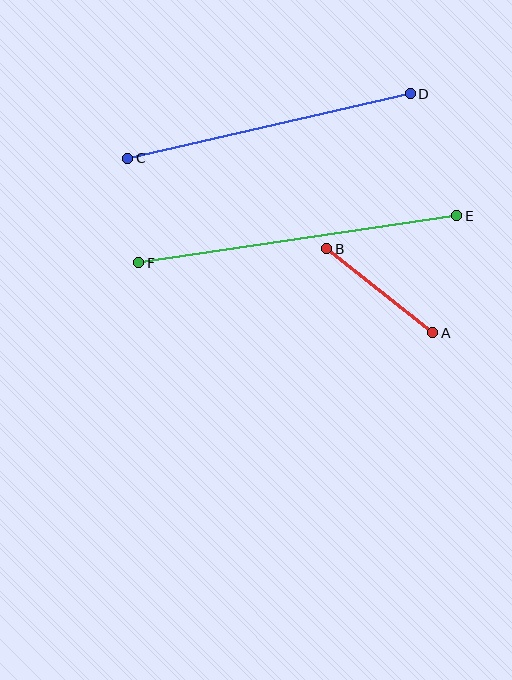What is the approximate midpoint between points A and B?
The midpoint is at approximately (380, 291) pixels.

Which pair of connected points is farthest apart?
Points E and F are farthest apart.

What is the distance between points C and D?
The distance is approximately 290 pixels.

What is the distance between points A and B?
The distance is approximately 135 pixels.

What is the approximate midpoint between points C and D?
The midpoint is at approximately (269, 126) pixels.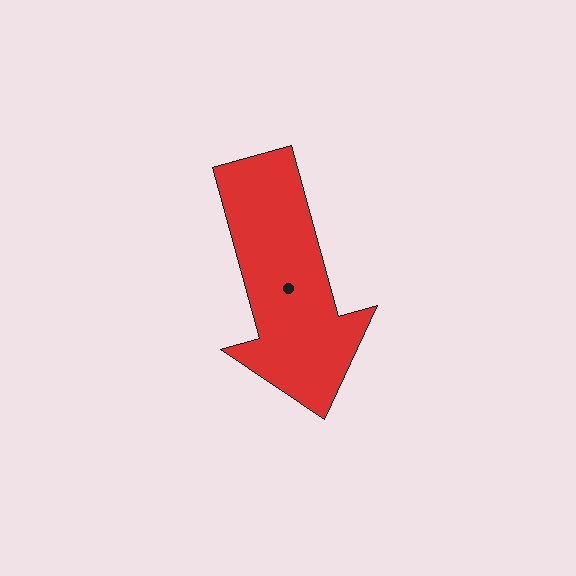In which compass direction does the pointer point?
South.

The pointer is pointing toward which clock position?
Roughly 5 o'clock.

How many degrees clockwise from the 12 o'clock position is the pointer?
Approximately 165 degrees.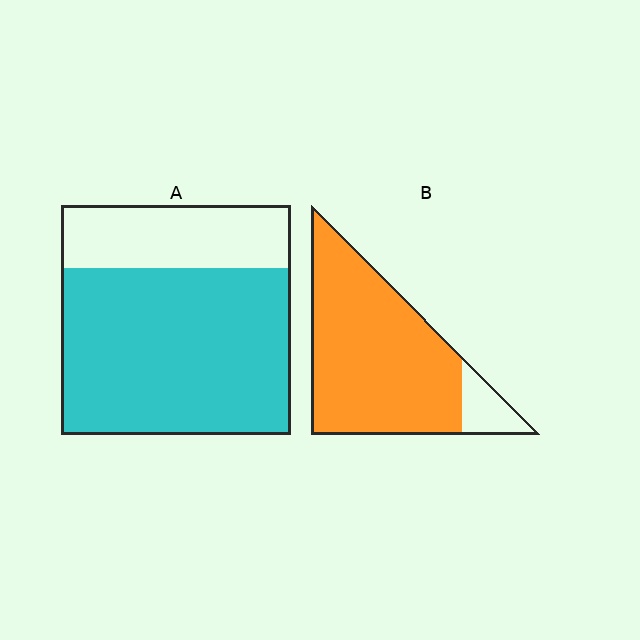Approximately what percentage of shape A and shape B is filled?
A is approximately 75% and B is approximately 90%.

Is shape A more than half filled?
Yes.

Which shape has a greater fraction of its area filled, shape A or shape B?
Shape B.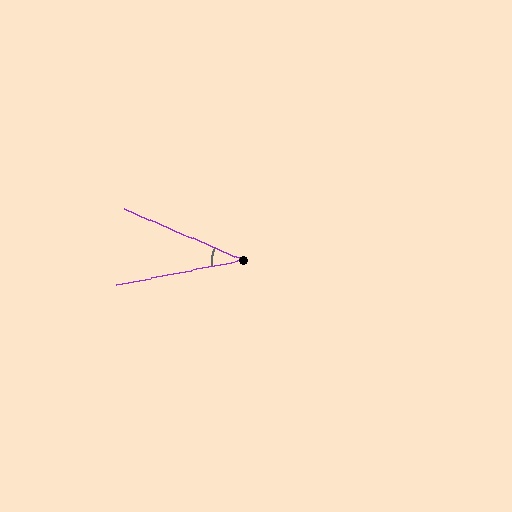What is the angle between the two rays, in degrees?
Approximately 34 degrees.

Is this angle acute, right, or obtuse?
It is acute.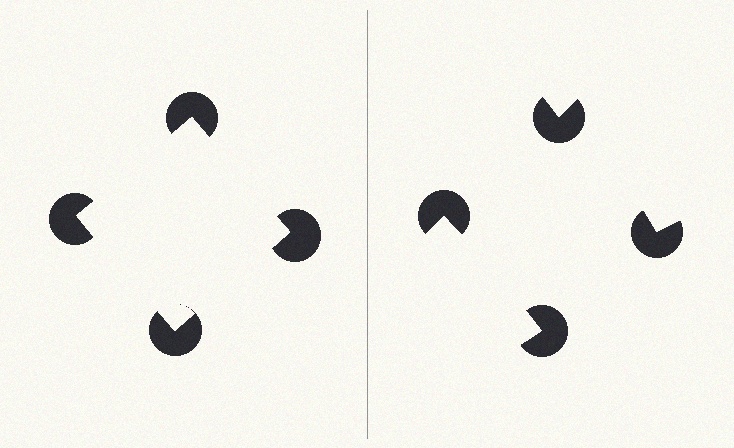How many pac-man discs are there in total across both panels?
8 — 4 on each side.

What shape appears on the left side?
An illusory square.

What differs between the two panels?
The pac-man discs are positioned identically on both sides; only the wedge orientations differ. On the left they align to a square; on the right they are misaligned.